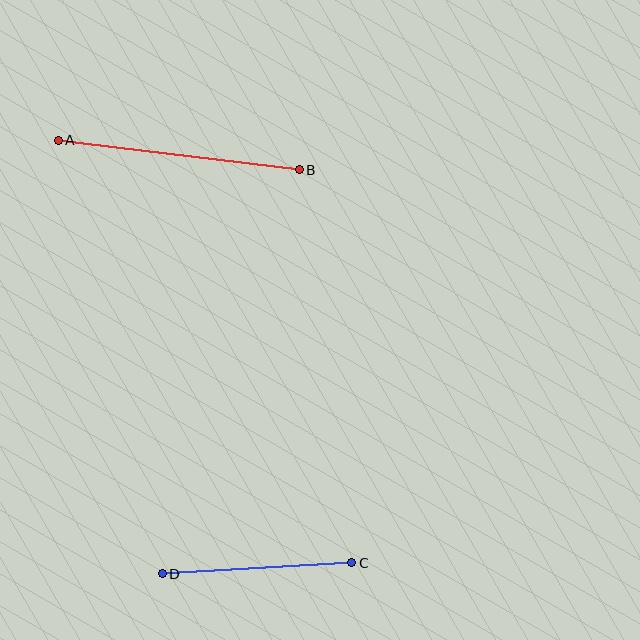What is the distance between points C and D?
The distance is approximately 190 pixels.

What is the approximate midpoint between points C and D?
The midpoint is at approximately (257, 568) pixels.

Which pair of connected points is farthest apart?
Points A and B are farthest apart.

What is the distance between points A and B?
The distance is approximately 242 pixels.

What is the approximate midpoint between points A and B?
The midpoint is at approximately (179, 155) pixels.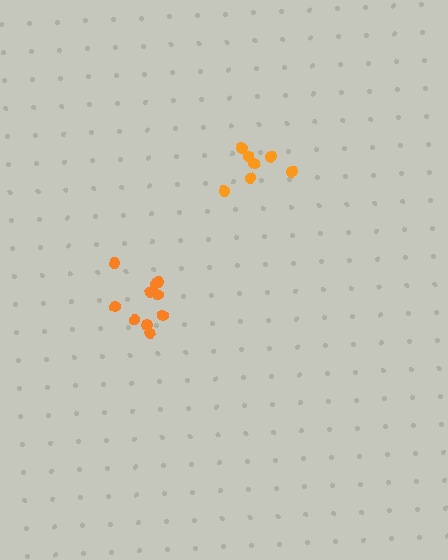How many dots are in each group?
Group 1: 7 dots, Group 2: 10 dots (17 total).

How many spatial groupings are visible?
There are 2 spatial groupings.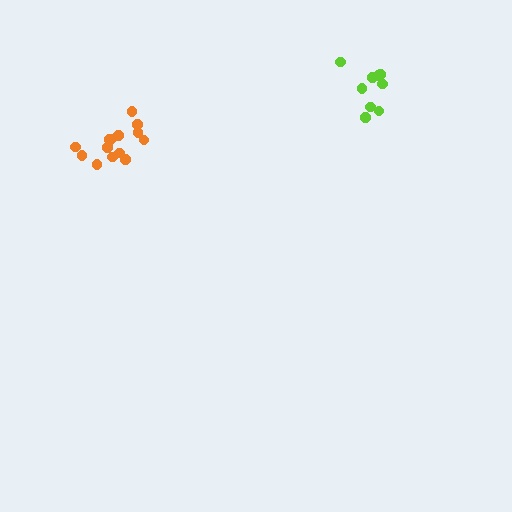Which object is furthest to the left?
The orange cluster is leftmost.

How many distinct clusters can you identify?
There are 2 distinct clusters.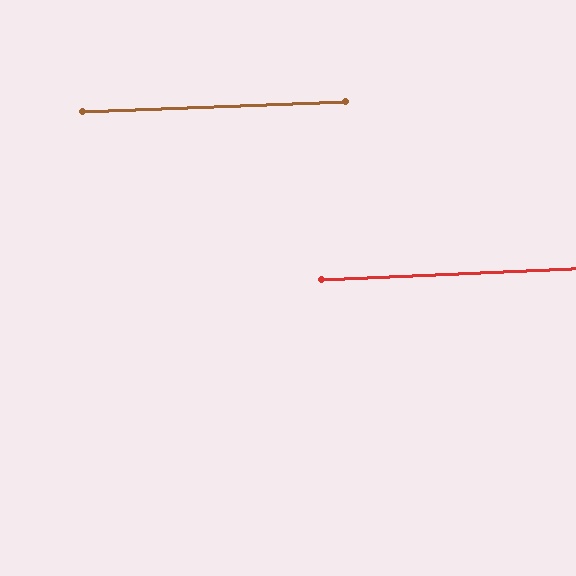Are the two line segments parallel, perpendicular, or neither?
Parallel — their directions differ by only 0.4°.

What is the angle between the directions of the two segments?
Approximately 0 degrees.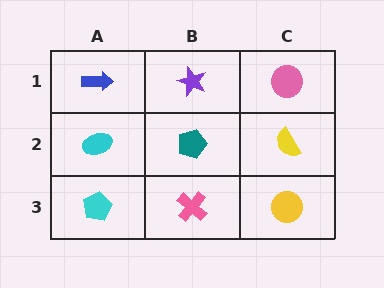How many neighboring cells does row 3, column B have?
3.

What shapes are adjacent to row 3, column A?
A cyan ellipse (row 2, column A), a pink cross (row 3, column B).